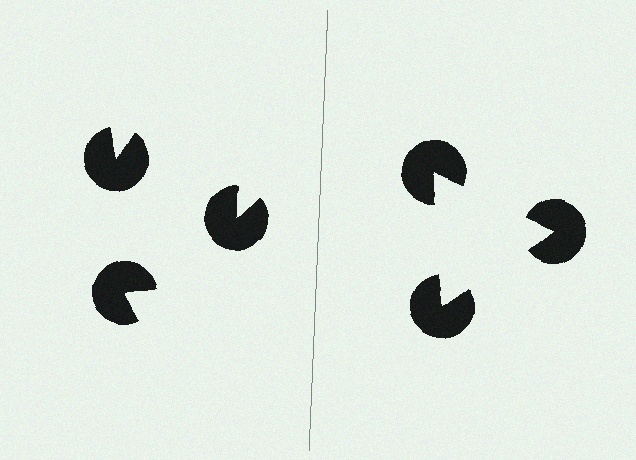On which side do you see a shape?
An illusory triangle appears on the right side. On the left side the wedge cuts are rotated, so no coherent shape forms.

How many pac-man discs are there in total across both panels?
6 — 3 on each side.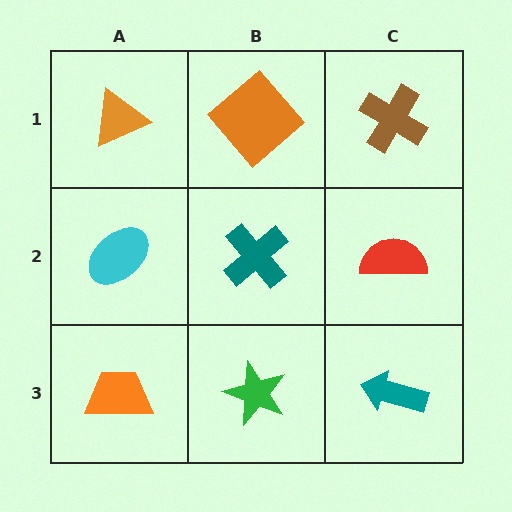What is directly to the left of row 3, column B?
An orange trapezoid.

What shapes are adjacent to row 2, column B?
An orange diamond (row 1, column B), a green star (row 3, column B), a cyan ellipse (row 2, column A), a red semicircle (row 2, column C).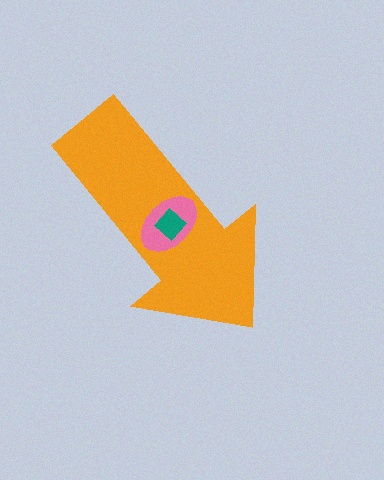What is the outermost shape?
The orange arrow.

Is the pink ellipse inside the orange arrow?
Yes.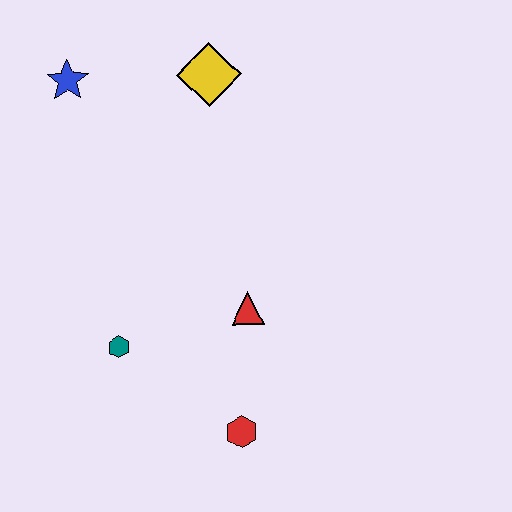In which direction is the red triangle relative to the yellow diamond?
The red triangle is below the yellow diamond.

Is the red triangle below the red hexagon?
No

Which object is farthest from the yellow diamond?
The red hexagon is farthest from the yellow diamond.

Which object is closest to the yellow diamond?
The blue star is closest to the yellow diamond.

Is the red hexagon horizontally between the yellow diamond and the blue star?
No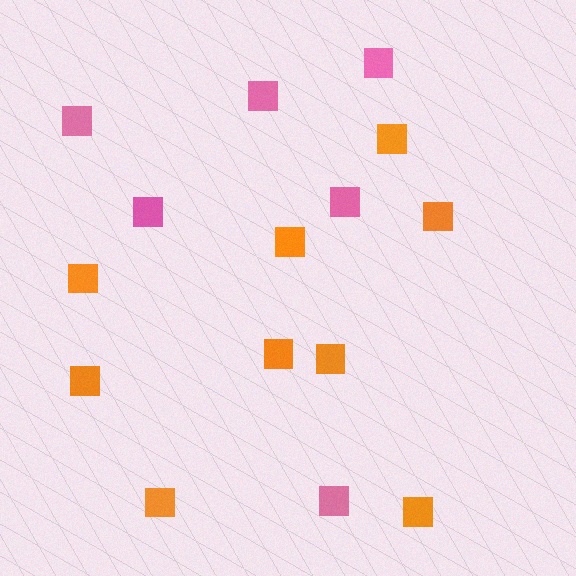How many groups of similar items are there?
There are 2 groups: one group of orange squares (9) and one group of pink squares (6).